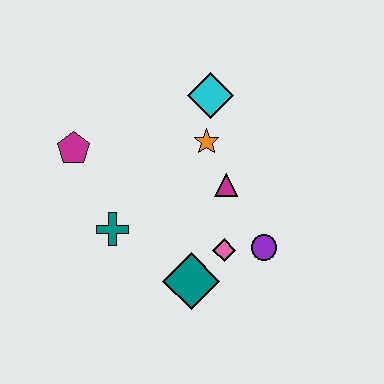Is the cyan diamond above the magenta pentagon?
Yes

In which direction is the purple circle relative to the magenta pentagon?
The purple circle is to the right of the magenta pentagon.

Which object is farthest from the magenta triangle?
The magenta pentagon is farthest from the magenta triangle.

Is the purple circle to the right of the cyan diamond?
Yes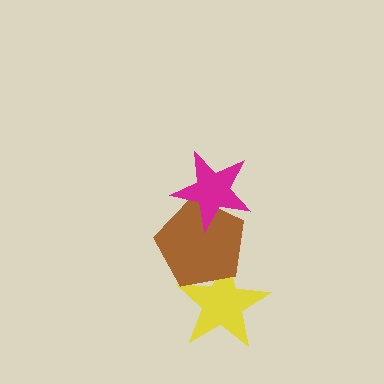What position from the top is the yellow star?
The yellow star is 3rd from the top.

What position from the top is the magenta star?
The magenta star is 1st from the top.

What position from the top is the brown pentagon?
The brown pentagon is 2nd from the top.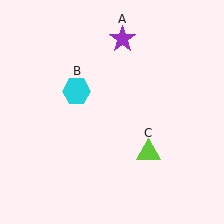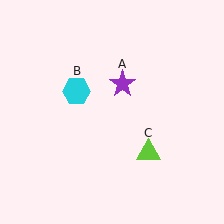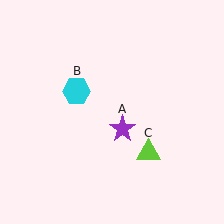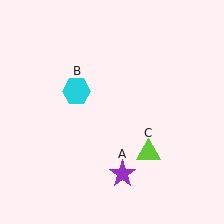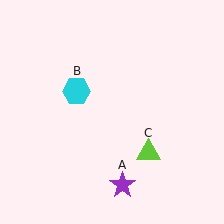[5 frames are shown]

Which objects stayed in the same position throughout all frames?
Cyan hexagon (object B) and lime triangle (object C) remained stationary.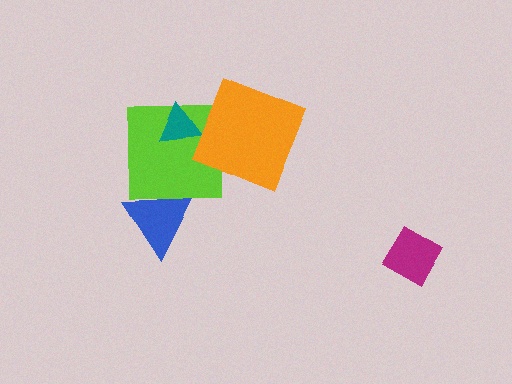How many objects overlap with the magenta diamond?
0 objects overlap with the magenta diamond.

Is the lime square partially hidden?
Yes, it is partially covered by another shape.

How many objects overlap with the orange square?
1 object overlaps with the orange square.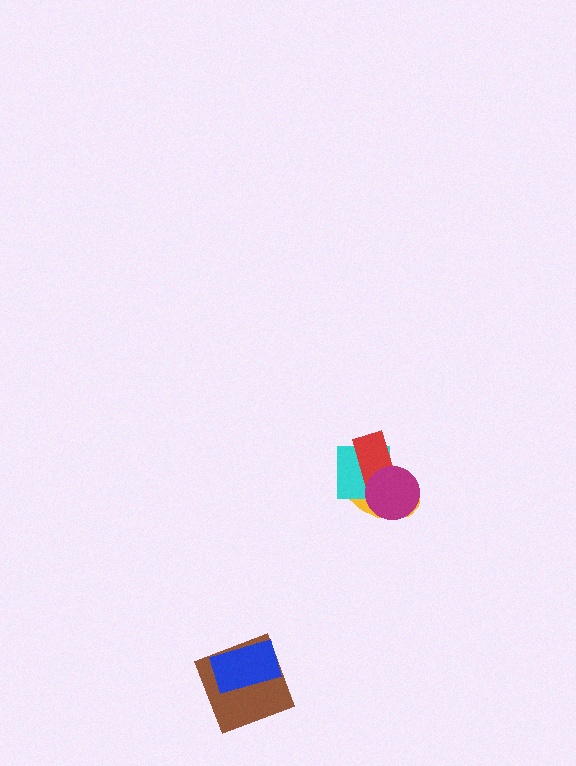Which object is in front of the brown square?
The blue rectangle is in front of the brown square.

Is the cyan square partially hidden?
Yes, it is partially covered by another shape.